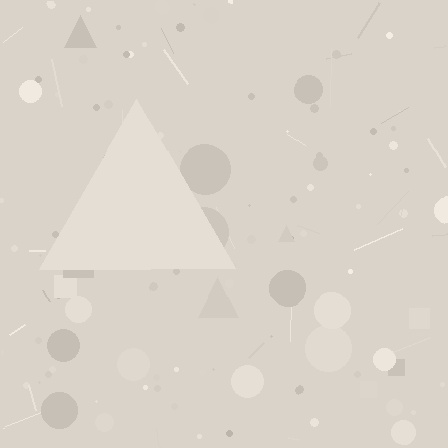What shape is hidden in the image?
A triangle is hidden in the image.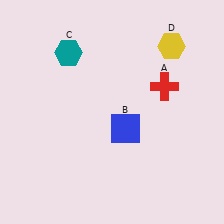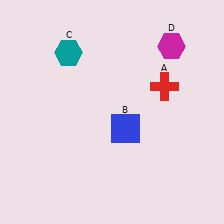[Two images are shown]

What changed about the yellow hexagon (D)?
In Image 1, D is yellow. In Image 2, it changed to magenta.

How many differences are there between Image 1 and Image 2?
There is 1 difference between the two images.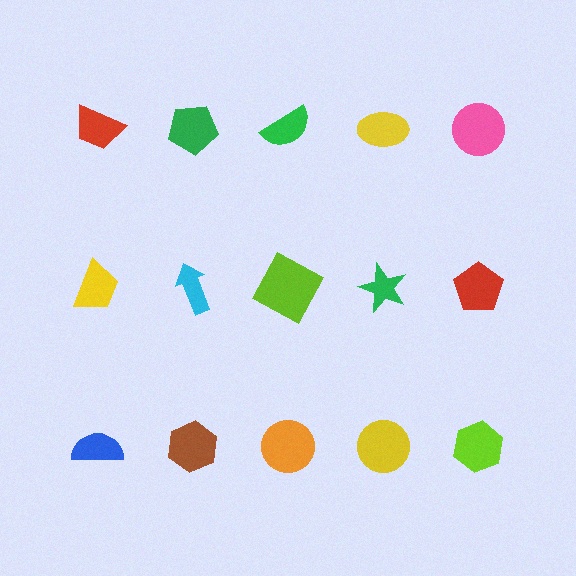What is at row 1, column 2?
A green pentagon.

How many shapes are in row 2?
5 shapes.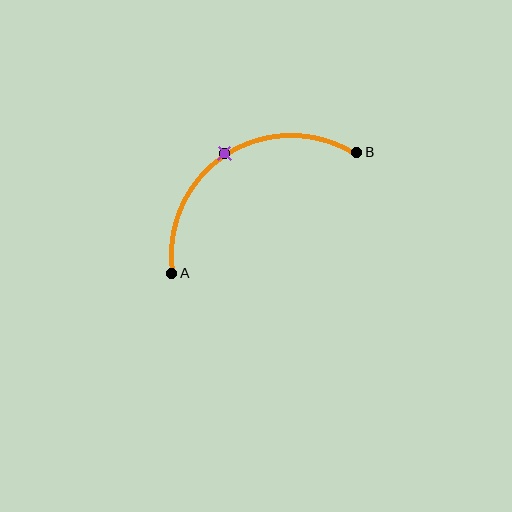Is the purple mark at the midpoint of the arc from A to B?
Yes. The purple mark lies on the arc at equal arc-length from both A and B — it is the arc midpoint.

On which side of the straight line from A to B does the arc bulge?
The arc bulges above the straight line connecting A and B.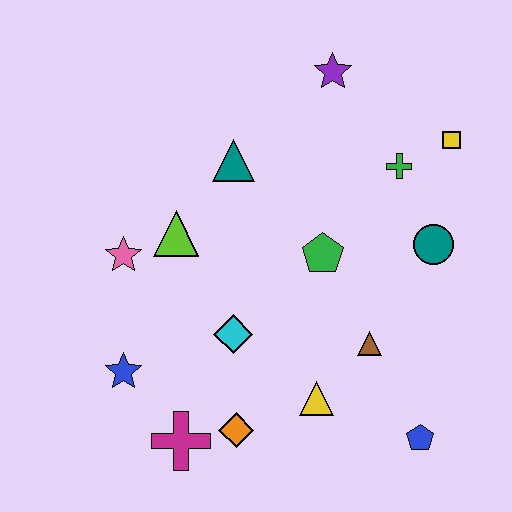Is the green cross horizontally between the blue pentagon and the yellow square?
No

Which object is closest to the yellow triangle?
The brown triangle is closest to the yellow triangle.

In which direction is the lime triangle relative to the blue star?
The lime triangle is above the blue star.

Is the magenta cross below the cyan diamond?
Yes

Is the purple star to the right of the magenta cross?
Yes